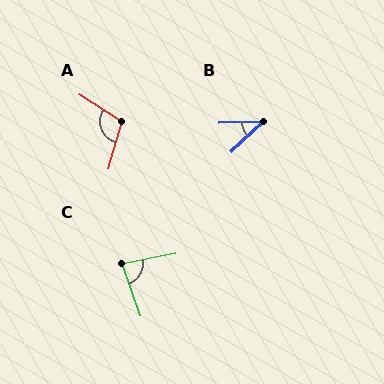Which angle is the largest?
A, at approximately 106 degrees.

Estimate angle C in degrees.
Approximately 81 degrees.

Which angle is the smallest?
B, at approximately 40 degrees.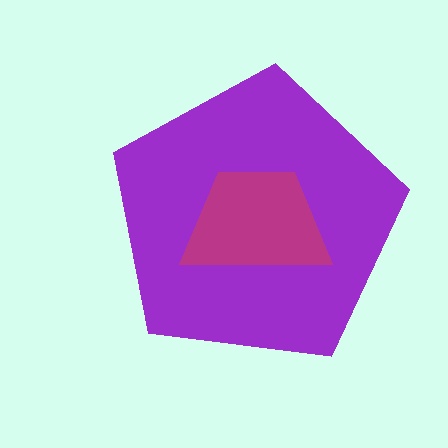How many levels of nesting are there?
2.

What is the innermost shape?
The magenta trapezoid.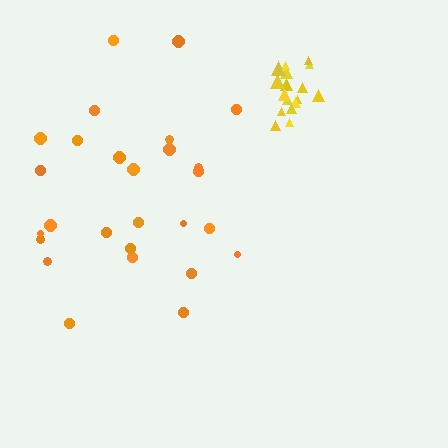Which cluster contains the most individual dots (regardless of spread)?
Orange (27).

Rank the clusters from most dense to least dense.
yellow, orange.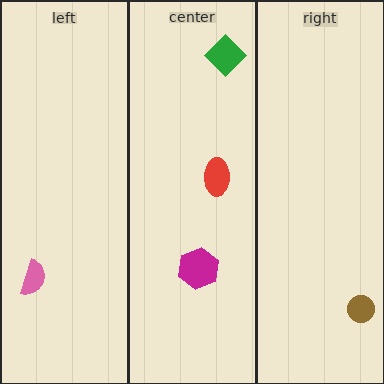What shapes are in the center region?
The green diamond, the magenta hexagon, the red ellipse.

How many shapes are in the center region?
3.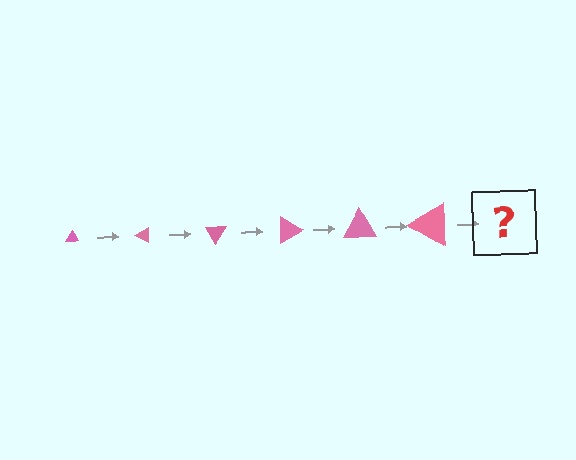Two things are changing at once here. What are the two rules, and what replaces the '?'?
The two rules are that the triangle grows larger each step and it rotates 30 degrees each step. The '?' should be a triangle, larger than the previous one and rotated 180 degrees from the start.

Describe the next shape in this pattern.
It should be a triangle, larger than the previous one and rotated 180 degrees from the start.